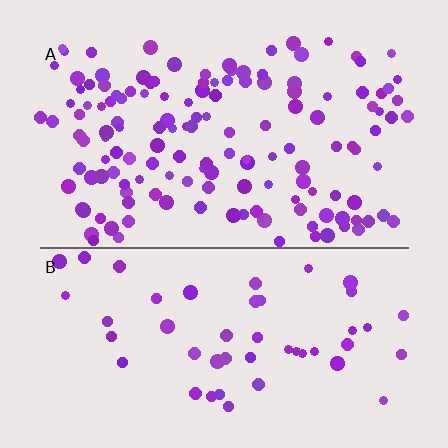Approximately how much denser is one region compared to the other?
Approximately 2.8× — region A over region B.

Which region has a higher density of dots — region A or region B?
A (the top).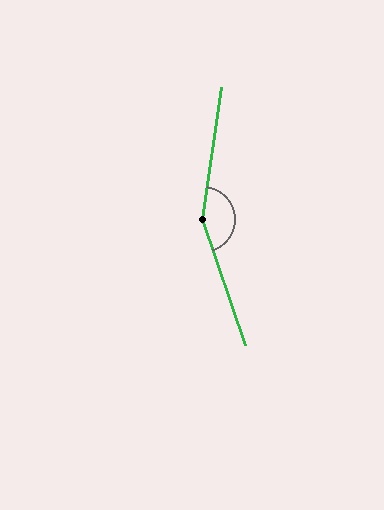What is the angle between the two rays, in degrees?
Approximately 153 degrees.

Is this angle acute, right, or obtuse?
It is obtuse.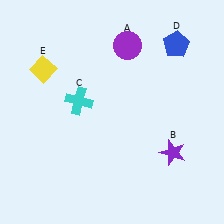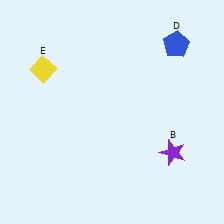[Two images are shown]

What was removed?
The cyan cross (C), the purple circle (A) were removed in Image 2.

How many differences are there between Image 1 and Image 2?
There are 2 differences between the two images.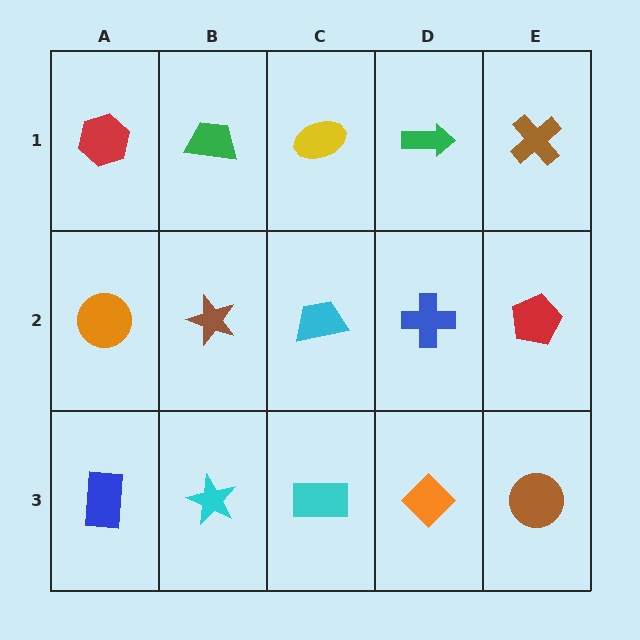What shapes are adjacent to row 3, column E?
A red pentagon (row 2, column E), an orange diamond (row 3, column D).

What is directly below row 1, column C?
A cyan trapezoid.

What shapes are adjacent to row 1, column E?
A red pentagon (row 2, column E), a green arrow (row 1, column D).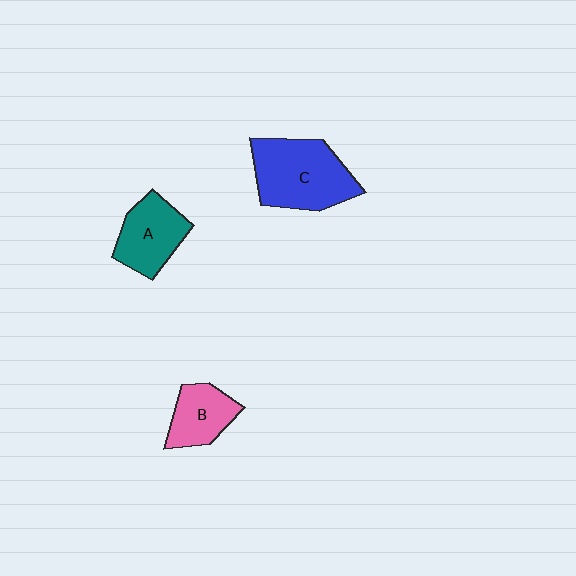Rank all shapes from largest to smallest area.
From largest to smallest: C (blue), A (teal), B (pink).